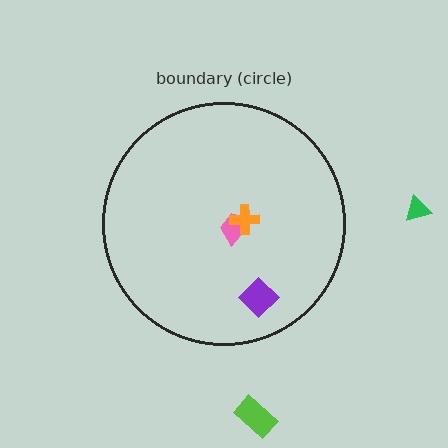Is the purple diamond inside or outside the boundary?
Inside.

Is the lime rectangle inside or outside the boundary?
Outside.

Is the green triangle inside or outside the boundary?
Outside.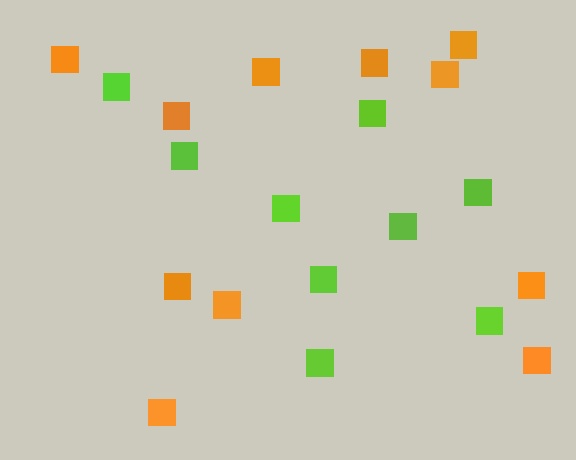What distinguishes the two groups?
There are 2 groups: one group of lime squares (9) and one group of orange squares (11).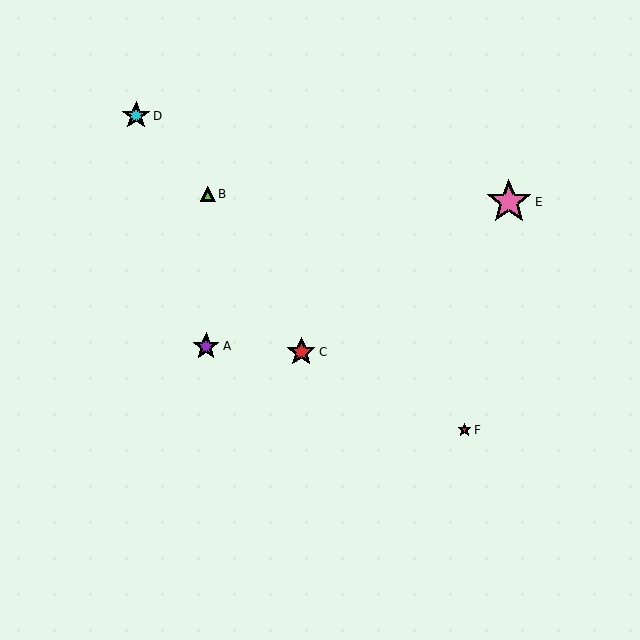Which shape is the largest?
The pink star (labeled E) is the largest.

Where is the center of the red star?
The center of the red star is at (464, 430).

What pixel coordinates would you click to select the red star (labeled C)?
Click at (301, 352) to select the red star C.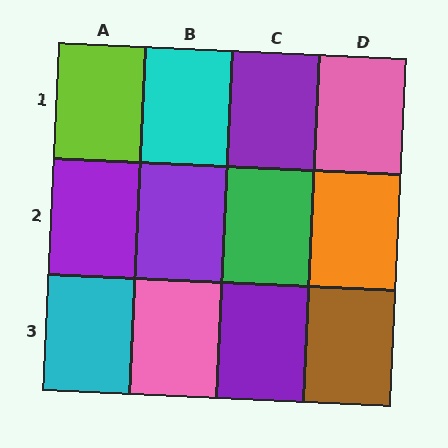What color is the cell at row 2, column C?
Green.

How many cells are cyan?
2 cells are cyan.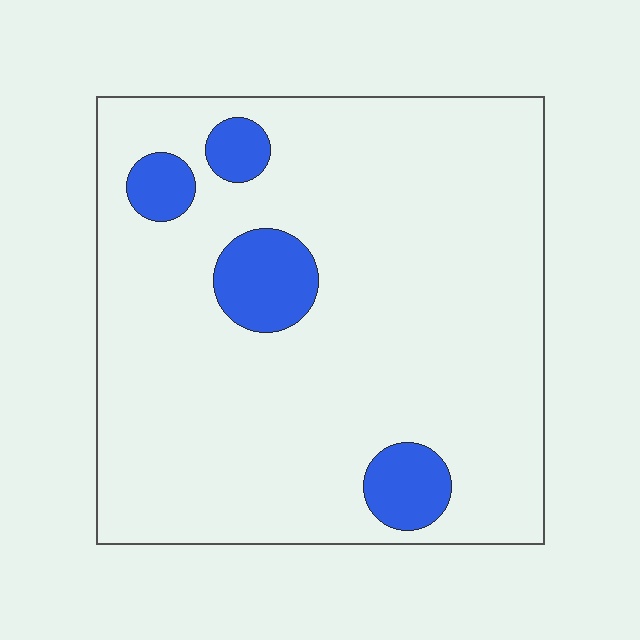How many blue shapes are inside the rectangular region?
4.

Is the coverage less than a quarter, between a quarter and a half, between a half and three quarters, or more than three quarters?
Less than a quarter.